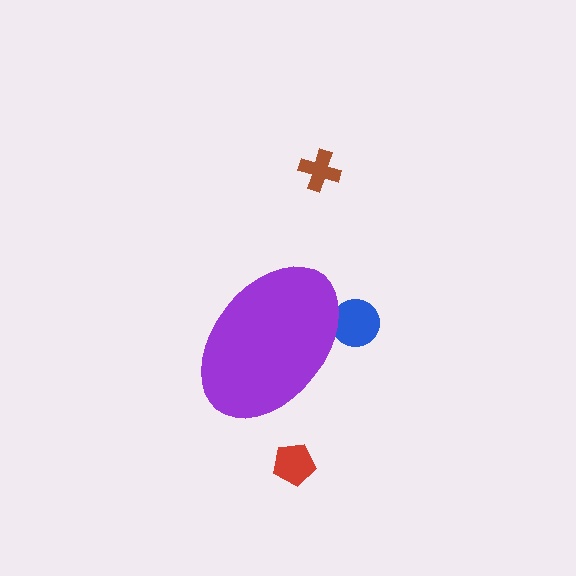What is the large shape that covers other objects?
A purple ellipse.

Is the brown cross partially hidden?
No, the brown cross is fully visible.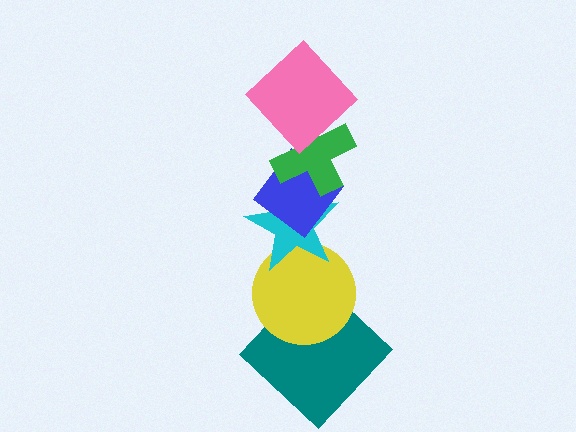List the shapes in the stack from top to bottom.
From top to bottom: the pink diamond, the green cross, the blue diamond, the cyan star, the yellow circle, the teal diamond.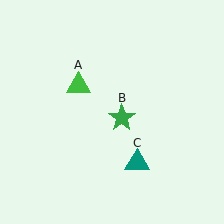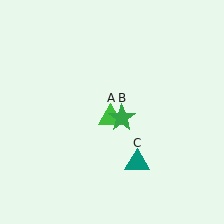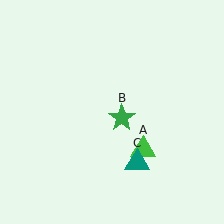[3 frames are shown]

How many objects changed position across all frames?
1 object changed position: green triangle (object A).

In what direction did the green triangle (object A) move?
The green triangle (object A) moved down and to the right.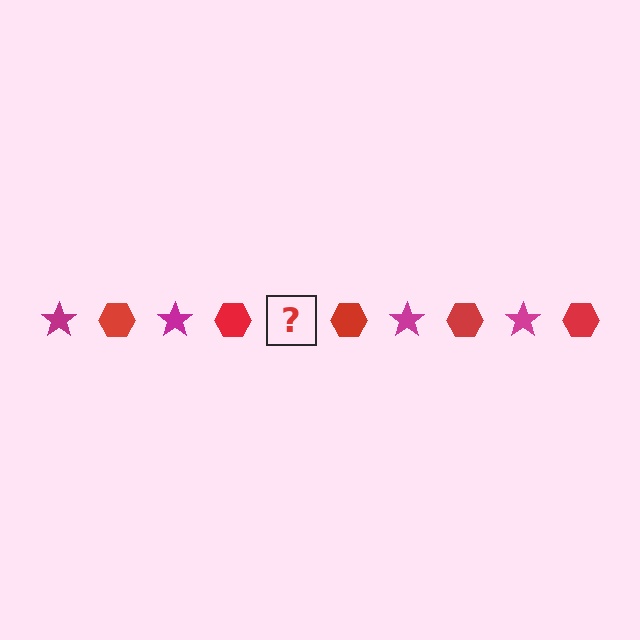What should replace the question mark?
The question mark should be replaced with a magenta star.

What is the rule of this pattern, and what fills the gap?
The rule is that the pattern alternates between magenta star and red hexagon. The gap should be filled with a magenta star.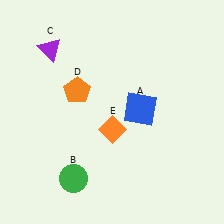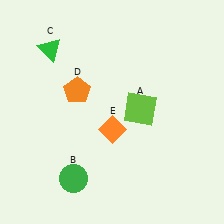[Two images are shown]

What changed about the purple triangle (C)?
In Image 1, C is purple. In Image 2, it changed to green.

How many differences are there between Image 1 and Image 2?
There are 2 differences between the two images.